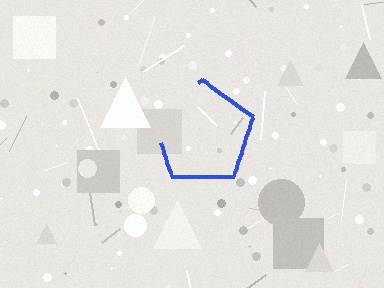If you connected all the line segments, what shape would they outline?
They would outline a pentagon.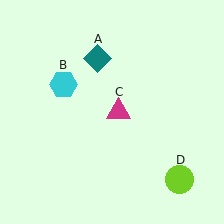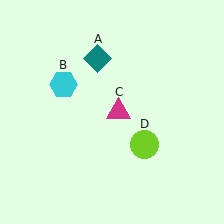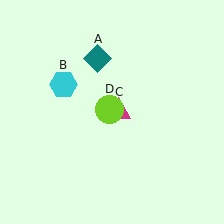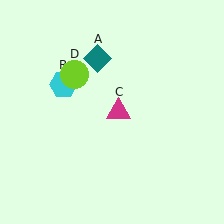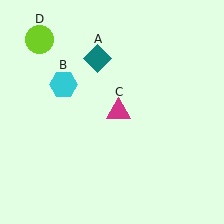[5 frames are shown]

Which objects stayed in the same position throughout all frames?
Teal diamond (object A) and cyan hexagon (object B) and magenta triangle (object C) remained stationary.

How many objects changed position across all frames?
1 object changed position: lime circle (object D).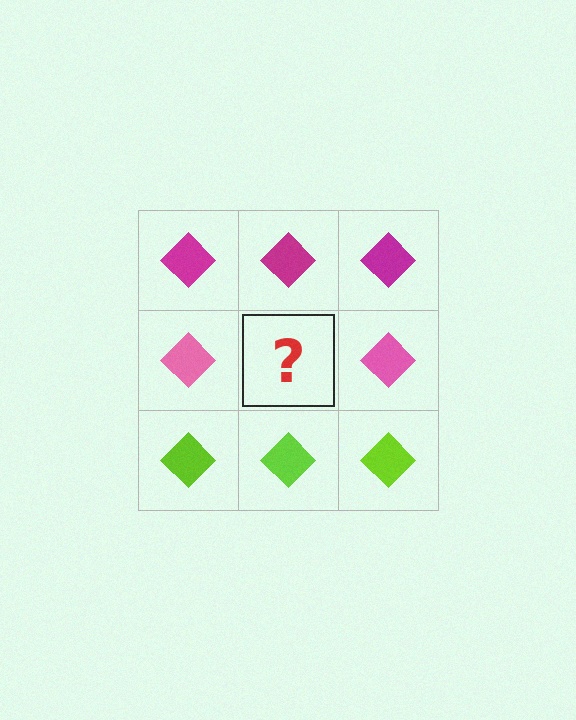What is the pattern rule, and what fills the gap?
The rule is that each row has a consistent color. The gap should be filled with a pink diamond.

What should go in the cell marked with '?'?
The missing cell should contain a pink diamond.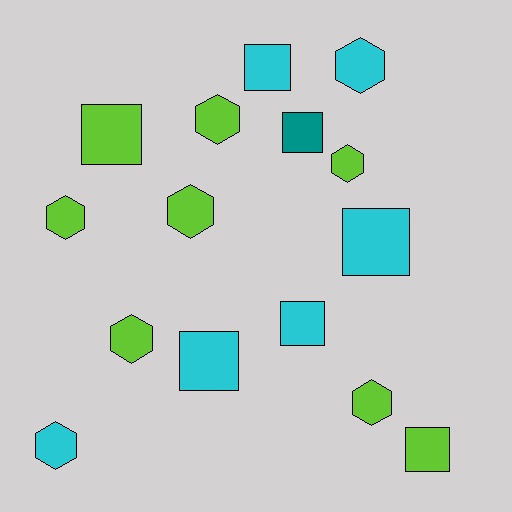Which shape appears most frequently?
Hexagon, with 8 objects.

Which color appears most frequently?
Lime, with 8 objects.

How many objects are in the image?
There are 15 objects.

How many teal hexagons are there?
There are no teal hexagons.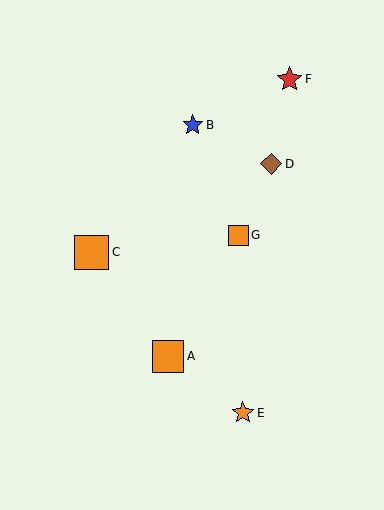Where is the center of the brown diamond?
The center of the brown diamond is at (271, 164).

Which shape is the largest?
The orange square (labeled C) is the largest.